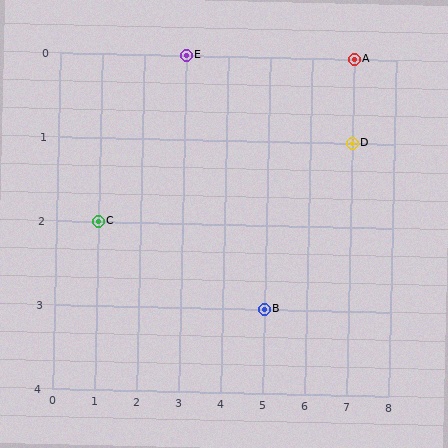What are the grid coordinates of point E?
Point E is at grid coordinates (3, 0).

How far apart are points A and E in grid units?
Points A and E are 4 columns apart.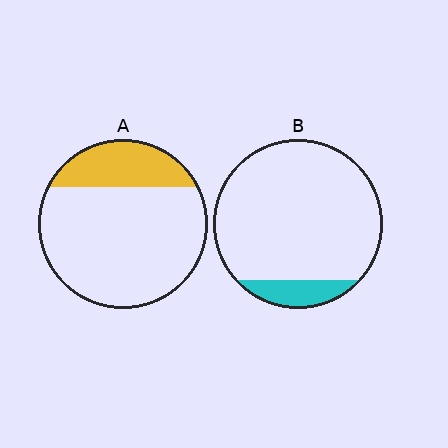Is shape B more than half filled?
No.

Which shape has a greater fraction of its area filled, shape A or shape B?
Shape A.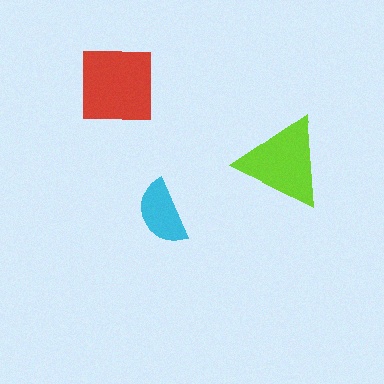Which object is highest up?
The red square is topmost.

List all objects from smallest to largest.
The cyan semicircle, the lime triangle, the red square.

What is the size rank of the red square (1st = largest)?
1st.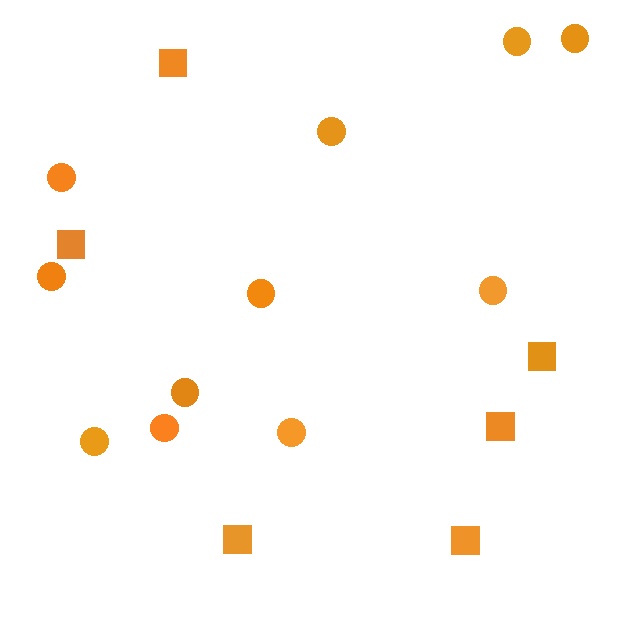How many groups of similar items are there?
There are 2 groups: one group of squares (6) and one group of circles (11).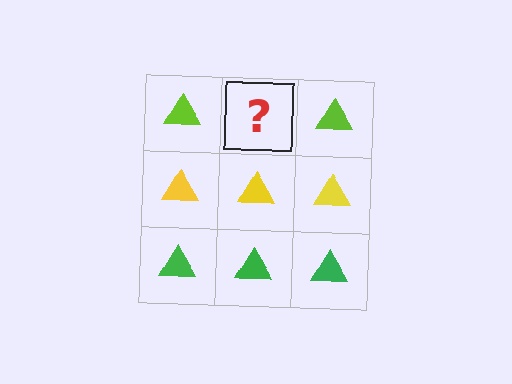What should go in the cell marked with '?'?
The missing cell should contain a lime triangle.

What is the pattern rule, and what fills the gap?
The rule is that each row has a consistent color. The gap should be filled with a lime triangle.